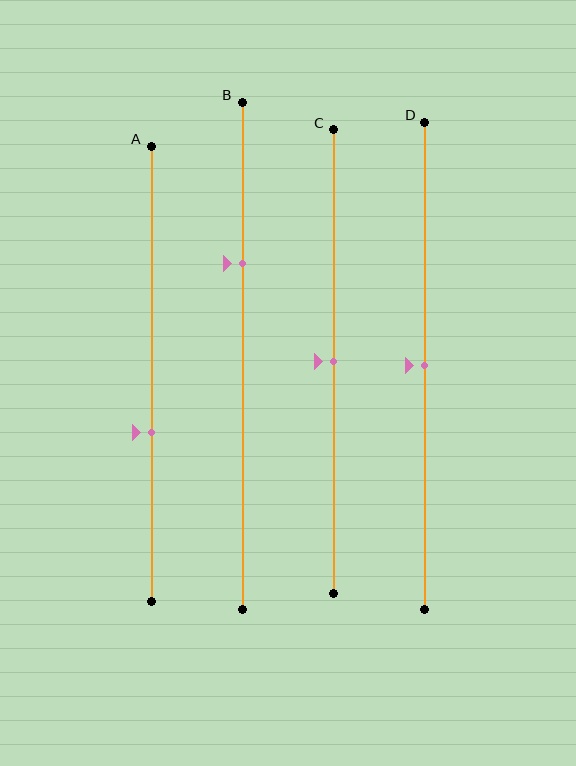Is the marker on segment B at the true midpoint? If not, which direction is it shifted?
No, the marker on segment B is shifted upward by about 18% of the segment length.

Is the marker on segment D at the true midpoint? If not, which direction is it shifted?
Yes, the marker on segment D is at the true midpoint.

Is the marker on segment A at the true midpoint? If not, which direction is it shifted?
No, the marker on segment A is shifted downward by about 13% of the segment length.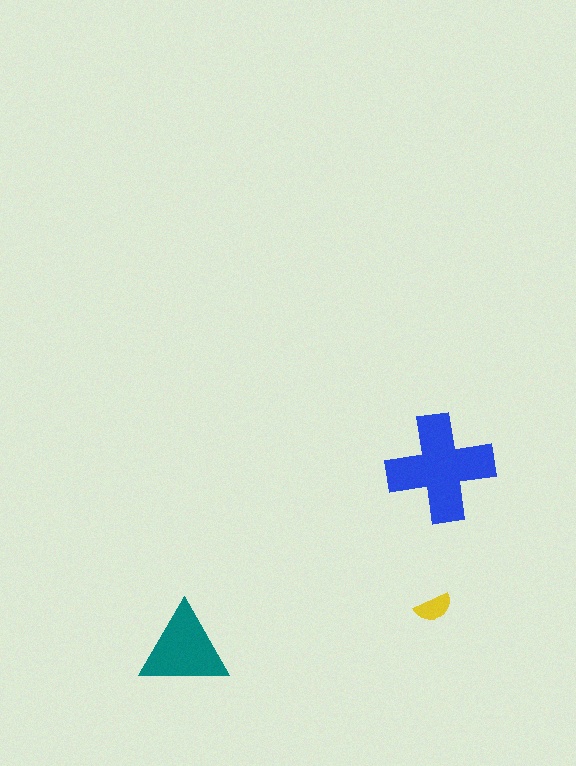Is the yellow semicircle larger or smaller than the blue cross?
Smaller.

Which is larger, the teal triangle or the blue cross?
The blue cross.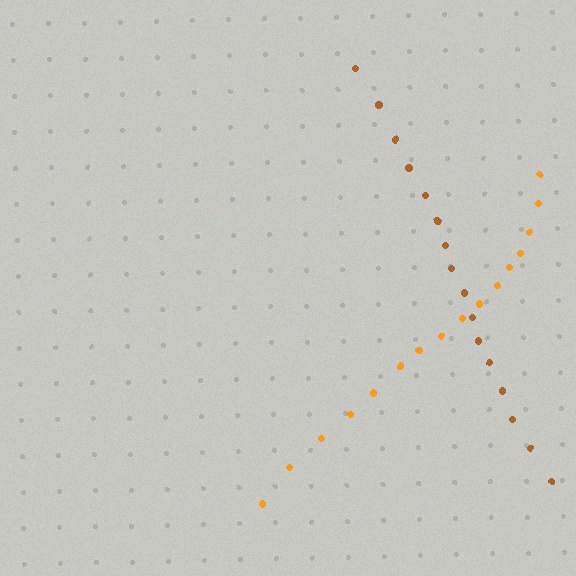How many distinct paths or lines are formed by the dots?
There are 2 distinct paths.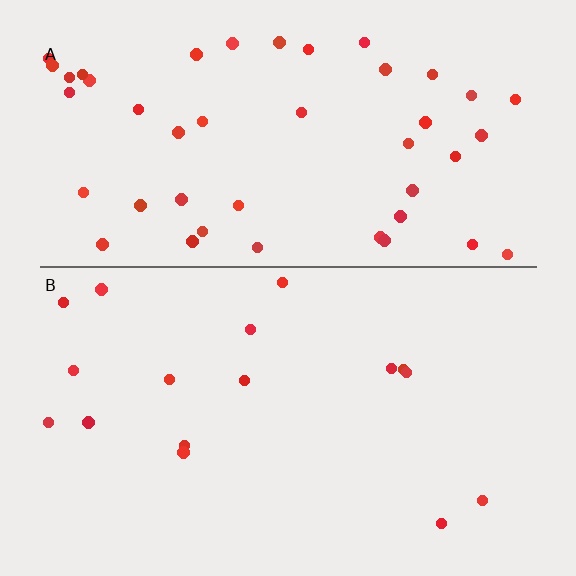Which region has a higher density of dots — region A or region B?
A (the top).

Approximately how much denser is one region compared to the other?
Approximately 2.8× — region A over region B.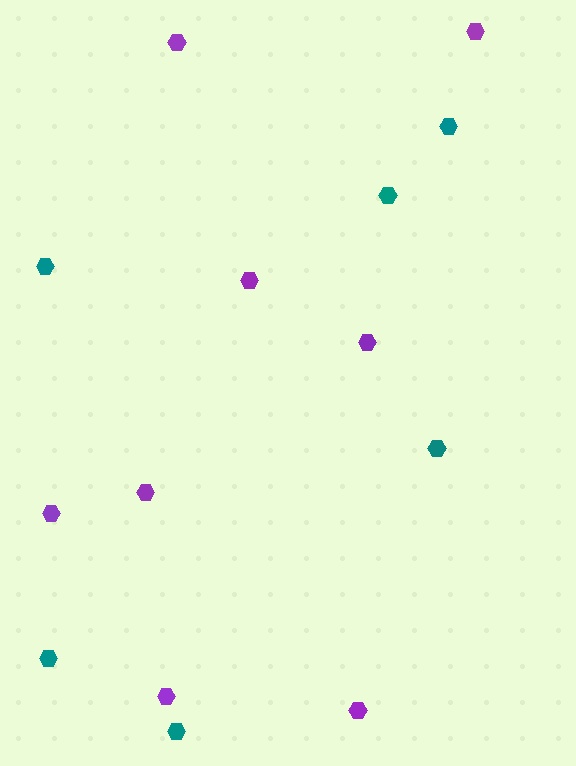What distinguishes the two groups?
There are 2 groups: one group of purple hexagons (8) and one group of teal hexagons (6).